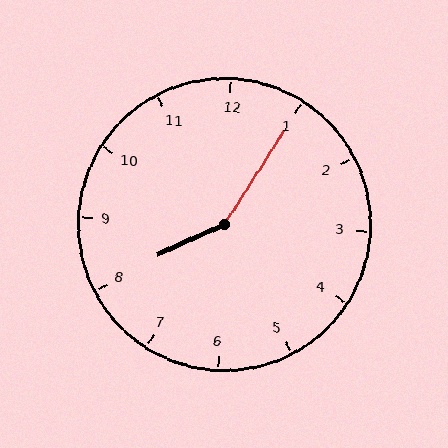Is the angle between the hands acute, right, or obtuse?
It is obtuse.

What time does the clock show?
8:05.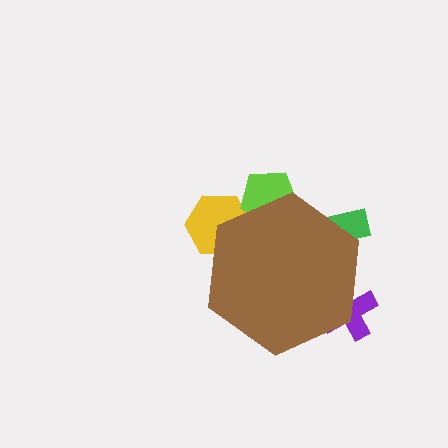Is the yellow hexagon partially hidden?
Yes, the yellow hexagon is partially hidden behind the brown hexagon.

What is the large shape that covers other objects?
A brown hexagon.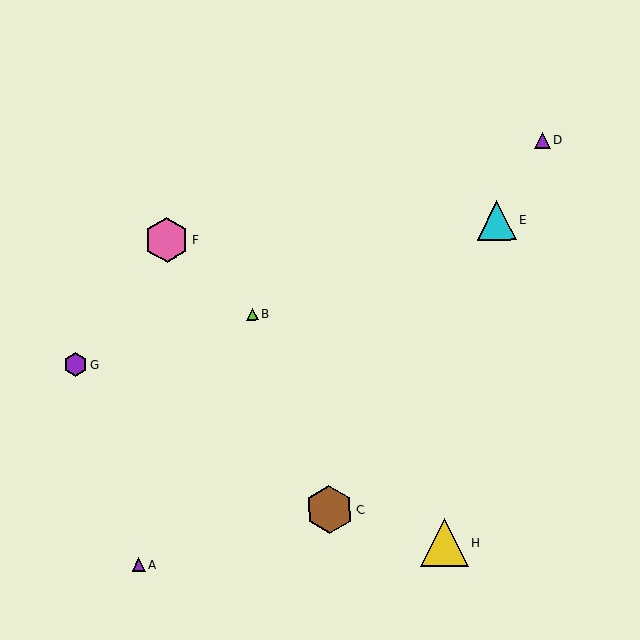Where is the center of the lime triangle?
The center of the lime triangle is at (252, 314).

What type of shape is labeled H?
Shape H is a yellow triangle.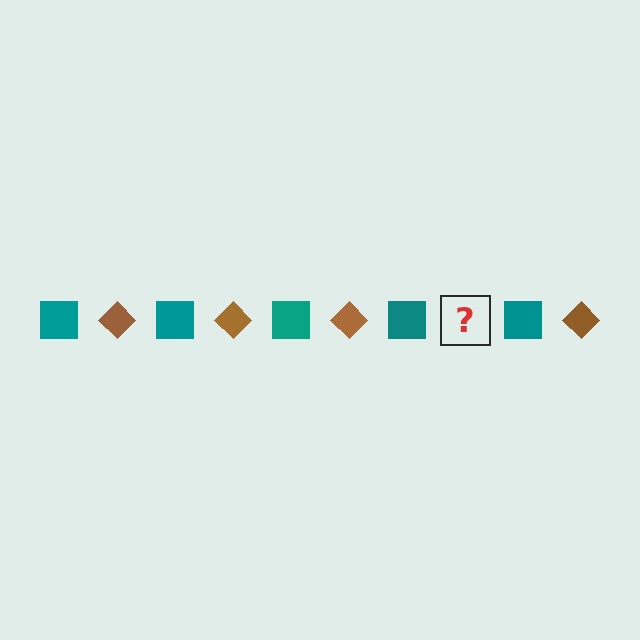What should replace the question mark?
The question mark should be replaced with a brown diamond.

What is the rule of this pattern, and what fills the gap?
The rule is that the pattern alternates between teal square and brown diamond. The gap should be filled with a brown diamond.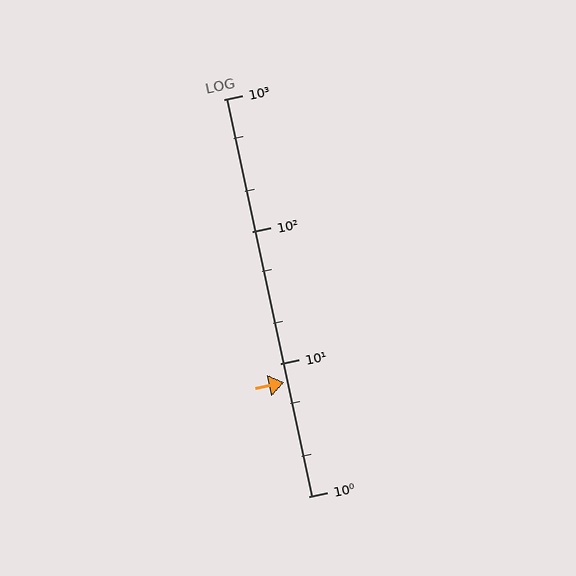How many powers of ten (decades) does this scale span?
The scale spans 3 decades, from 1 to 1000.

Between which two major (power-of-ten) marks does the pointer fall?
The pointer is between 1 and 10.